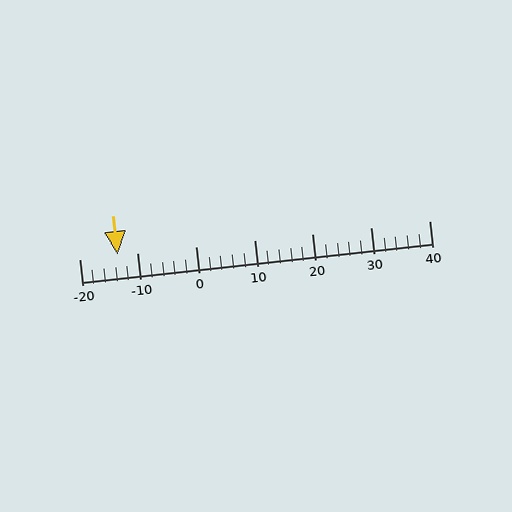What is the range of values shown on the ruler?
The ruler shows values from -20 to 40.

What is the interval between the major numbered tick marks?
The major tick marks are spaced 10 units apart.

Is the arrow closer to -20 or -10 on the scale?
The arrow is closer to -10.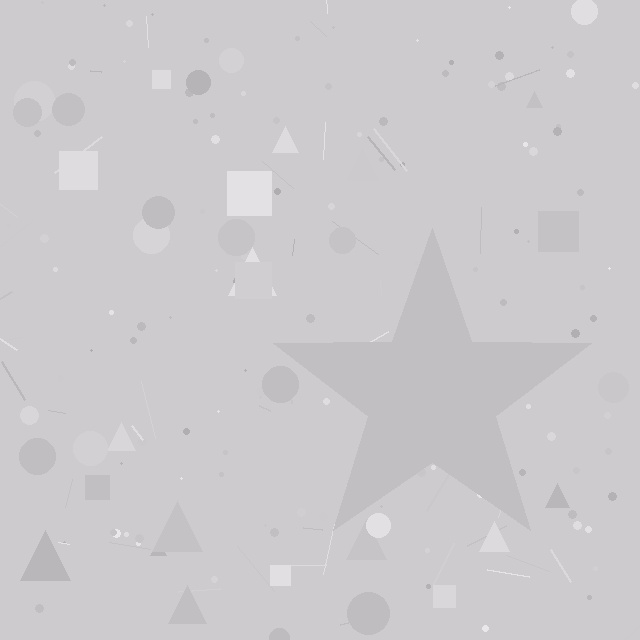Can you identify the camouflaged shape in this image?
The camouflaged shape is a star.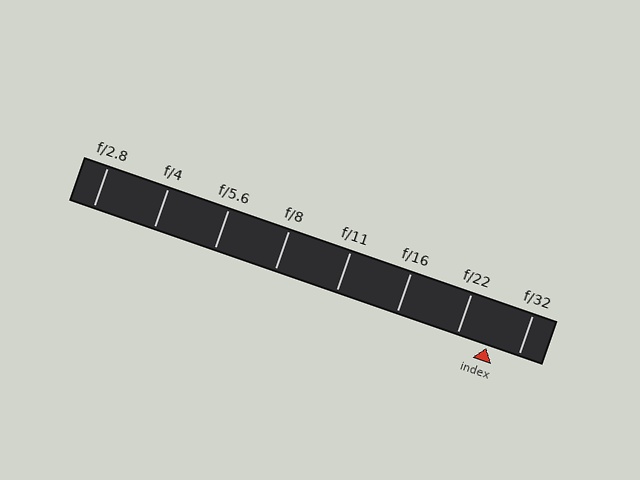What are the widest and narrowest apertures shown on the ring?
The widest aperture shown is f/2.8 and the narrowest is f/32.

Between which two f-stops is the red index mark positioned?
The index mark is between f/22 and f/32.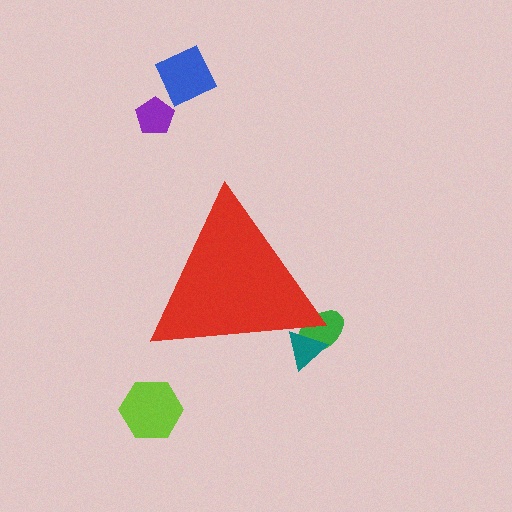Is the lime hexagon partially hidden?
No, the lime hexagon is fully visible.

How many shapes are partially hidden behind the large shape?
2 shapes are partially hidden.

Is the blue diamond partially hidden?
No, the blue diamond is fully visible.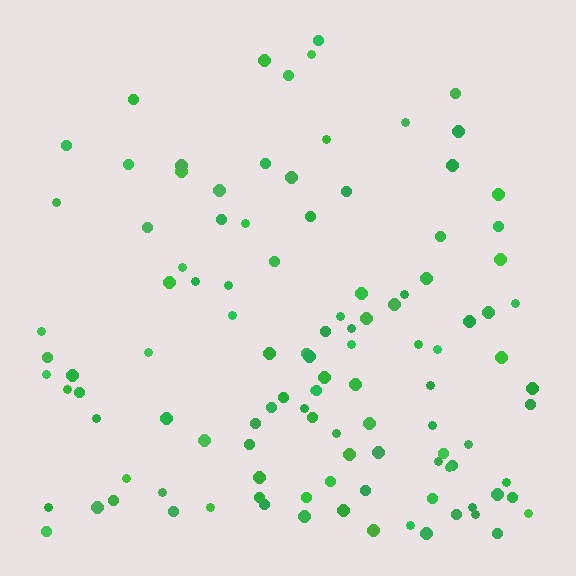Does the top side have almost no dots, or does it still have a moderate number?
Still a moderate number, just noticeably fewer than the bottom.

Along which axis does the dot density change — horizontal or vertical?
Vertical.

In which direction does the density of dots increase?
From top to bottom, with the bottom side densest.